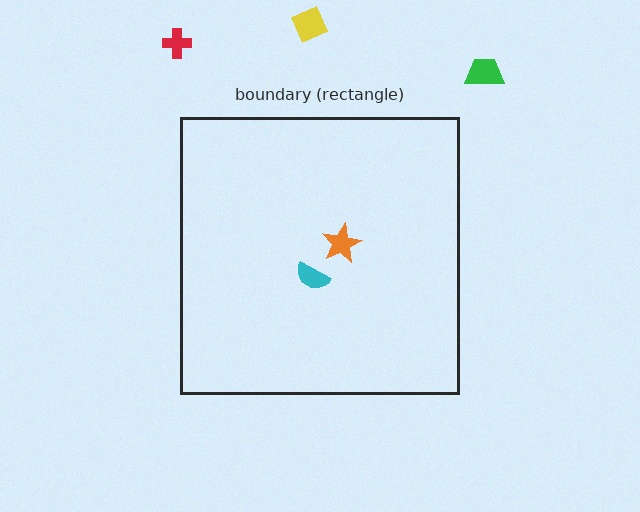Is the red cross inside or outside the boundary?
Outside.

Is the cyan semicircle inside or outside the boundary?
Inside.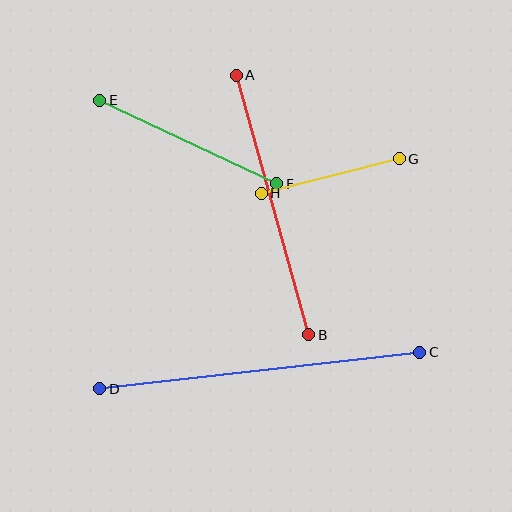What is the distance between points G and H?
The distance is approximately 142 pixels.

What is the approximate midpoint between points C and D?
The midpoint is at approximately (260, 371) pixels.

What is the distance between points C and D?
The distance is approximately 322 pixels.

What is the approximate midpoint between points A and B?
The midpoint is at approximately (273, 205) pixels.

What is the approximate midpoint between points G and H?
The midpoint is at approximately (330, 176) pixels.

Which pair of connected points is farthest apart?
Points C and D are farthest apart.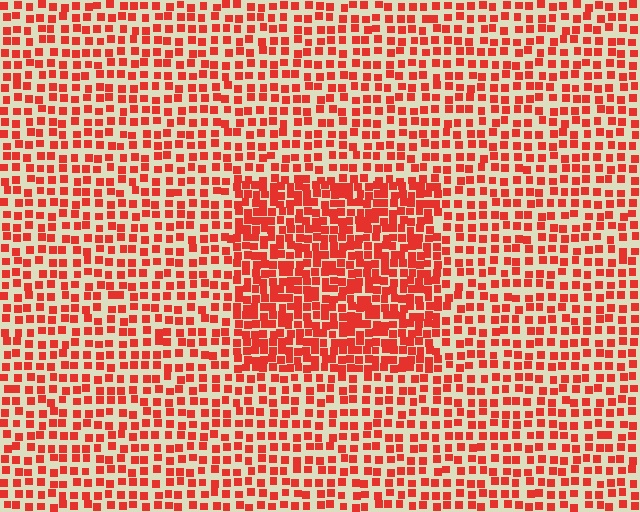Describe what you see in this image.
The image contains small red elements arranged at two different densities. A rectangle-shaped region is visible where the elements are more densely packed than the surrounding area.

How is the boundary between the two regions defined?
The boundary is defined by a change in element density (approximately 1.8x ratio). All elements are the same color, size, and shape.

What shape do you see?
I see a rectangle.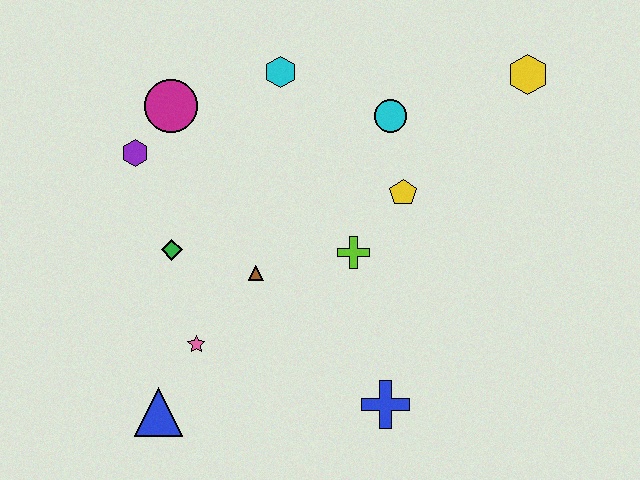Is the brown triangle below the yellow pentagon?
Yes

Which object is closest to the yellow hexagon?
The cyan circle is closest to the yellow hexagon.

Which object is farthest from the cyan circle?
The blue triangle is farthest from the cyan circle.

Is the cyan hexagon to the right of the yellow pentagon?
No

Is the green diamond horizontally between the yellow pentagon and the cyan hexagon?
No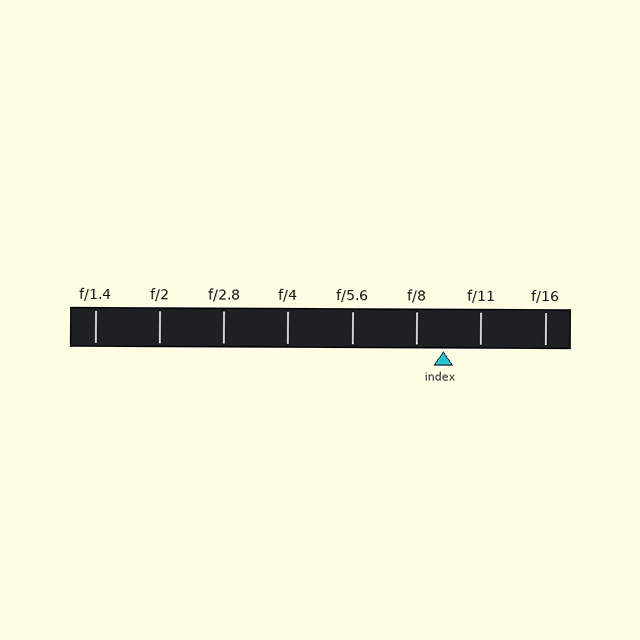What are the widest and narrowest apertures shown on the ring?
The widest aperture shown is f/1.4 and the narrowest is f/16.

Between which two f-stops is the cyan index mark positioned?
The index mark is between f/8 and f/11.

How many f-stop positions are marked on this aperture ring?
There are 8 f-stop positions marked.